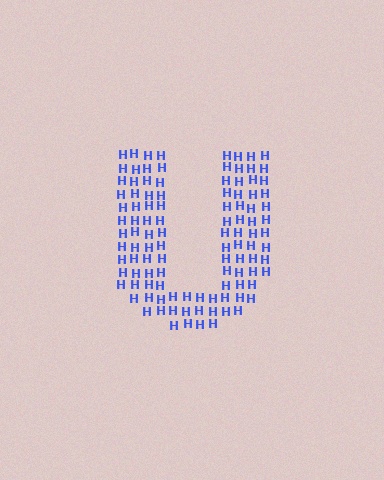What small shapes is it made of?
It is made of small letter H's.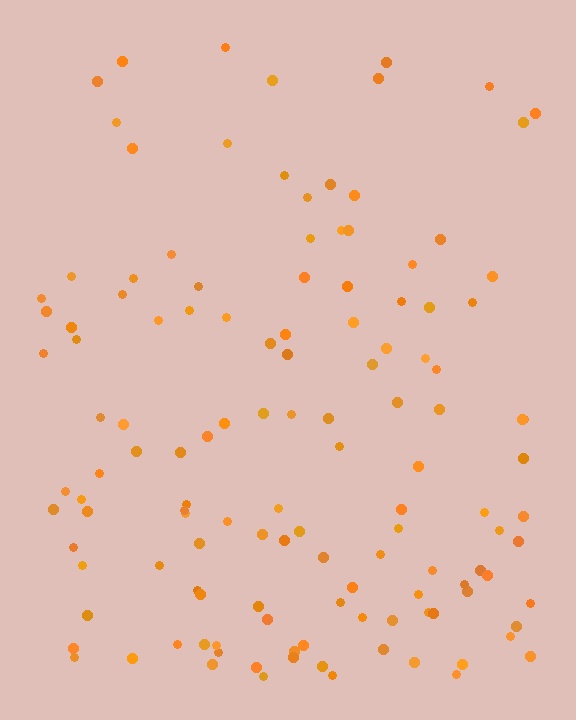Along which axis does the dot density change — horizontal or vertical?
Vertical.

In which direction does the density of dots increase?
From top to bottom, with the bottom side densest.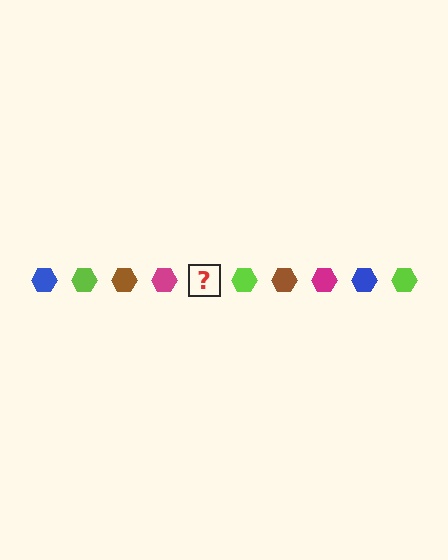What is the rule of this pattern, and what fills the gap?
The rule is that the pattern cycles through blue, lime, brown, magenta hexagons. The gap should be filled with a blue hexagon.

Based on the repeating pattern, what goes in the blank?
The blank should be a blue hexagon.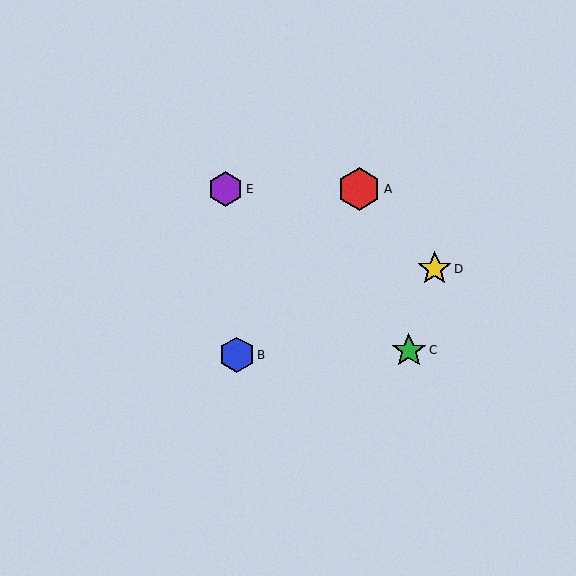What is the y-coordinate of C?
Object C is at y≈350.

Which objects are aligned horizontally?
Objects A, E are aligned horizontally.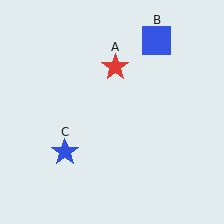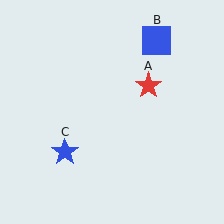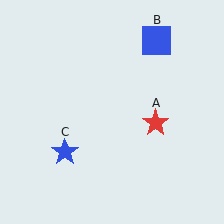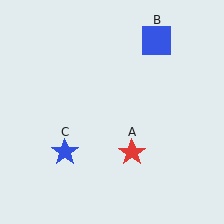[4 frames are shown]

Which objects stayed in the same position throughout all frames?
Blue square (object B) and blue star (object C) remained stationary.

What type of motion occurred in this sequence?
The red star (object A) rotated clockwise around the center of the scene.